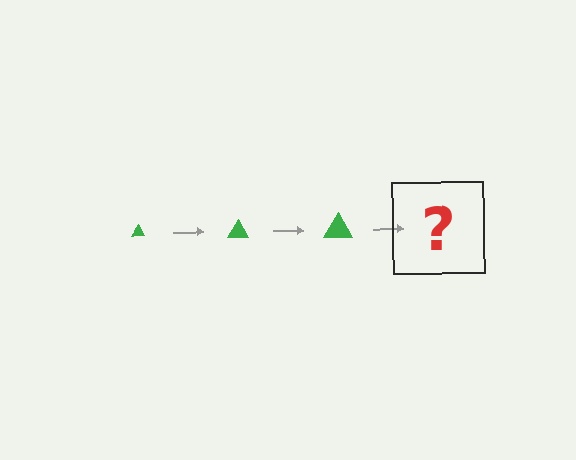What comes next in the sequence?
The next element should be a green triangle, larger than the previous one.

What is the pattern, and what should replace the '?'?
The pattern is that the triangle gets progressively larger each step. The '?' should be a green triangle, larger than the previous one.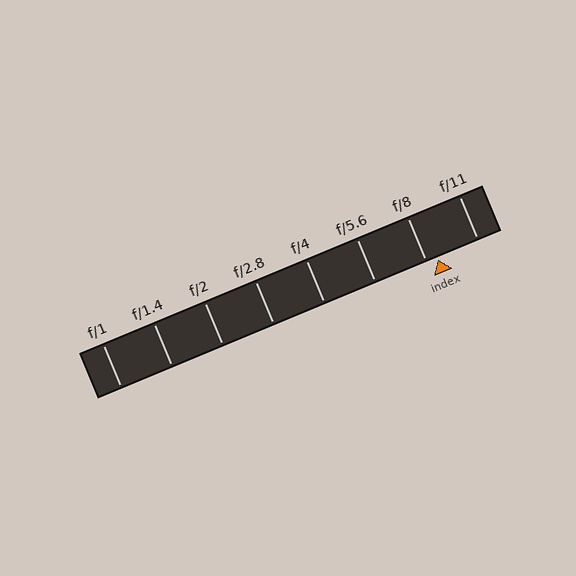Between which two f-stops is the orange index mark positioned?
The index mark is between f/8 and f/11.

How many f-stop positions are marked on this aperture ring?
There are 8 f-stop positions marked.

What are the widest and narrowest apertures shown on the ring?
The widest aperture shown is f/1 and the narrowest is f/11.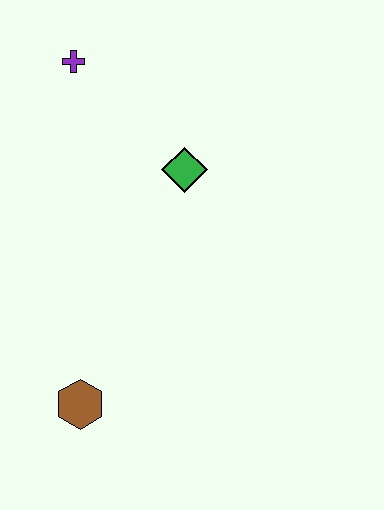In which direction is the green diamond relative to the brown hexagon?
The green diamond is above the brown hexagon.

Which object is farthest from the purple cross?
The brown hexagon is farthest from the purple cross.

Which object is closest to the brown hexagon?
The green diamond is closest to the brown hexagon.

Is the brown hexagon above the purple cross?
No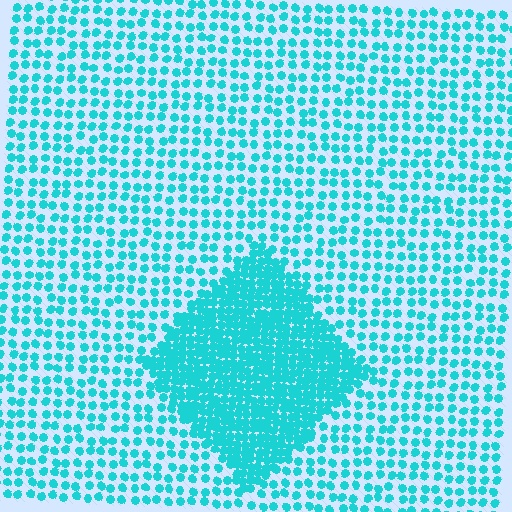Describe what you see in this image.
The image contains small cyan elements arranged at two different densities. A diamond-shaped region is visible where the elements are more densely packed than the surrounding area.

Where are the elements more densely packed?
The elements are more densely packed inside the diamond boundary.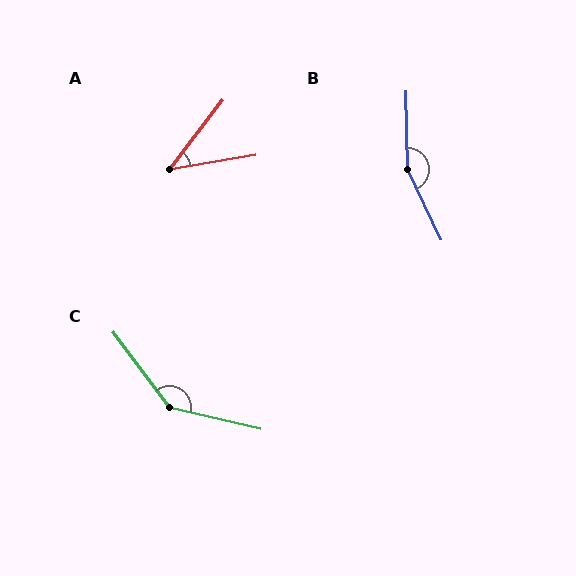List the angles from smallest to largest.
A (43°), C (140°), B (156°).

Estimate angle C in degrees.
Approximately 140 degrees.